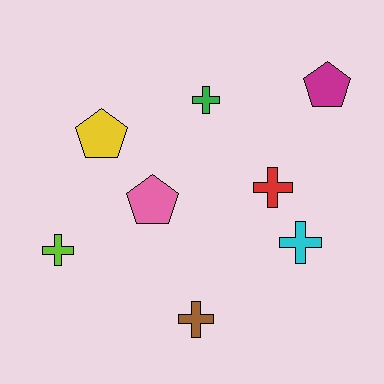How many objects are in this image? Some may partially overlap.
There are 8 objects.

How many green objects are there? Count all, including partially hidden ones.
There is 1 green object.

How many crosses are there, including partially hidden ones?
There are 5 crosses.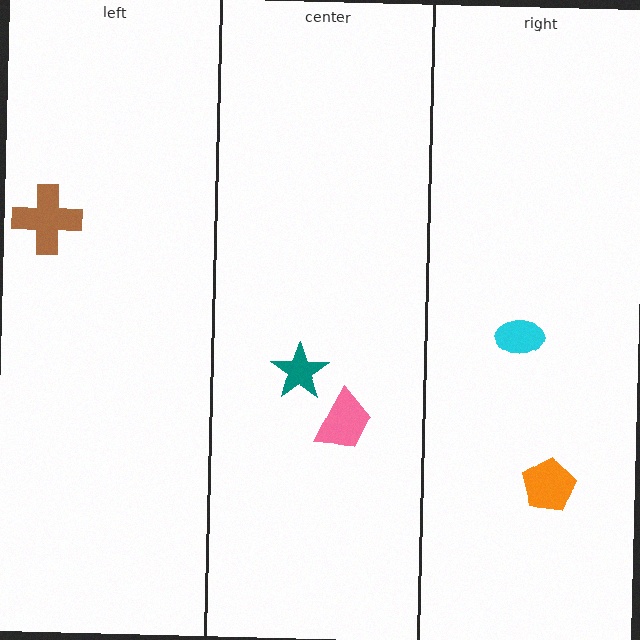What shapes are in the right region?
The cyan ellipse, the orange pentagon.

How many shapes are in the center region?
2.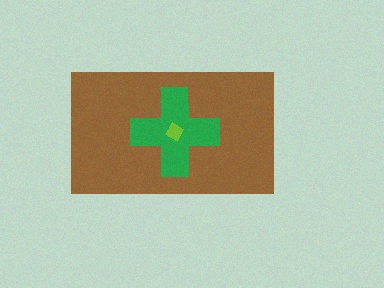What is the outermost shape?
The brown rectangle.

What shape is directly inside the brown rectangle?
The green cross.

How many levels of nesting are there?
3.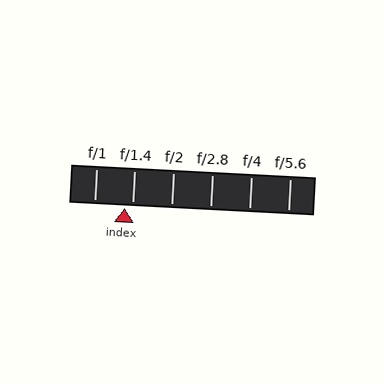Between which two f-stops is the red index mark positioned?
The index mark is between f/1 and f/1.4.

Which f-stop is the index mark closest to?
The index mark is closest to f/1.4.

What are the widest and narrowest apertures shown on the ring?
The widest aperture shown is f/1 and the narrowest is f/5.6.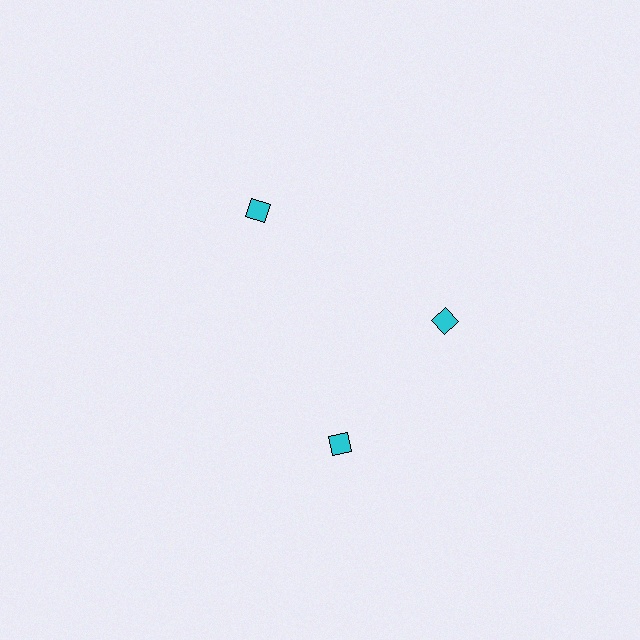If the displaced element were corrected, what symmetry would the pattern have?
It would have 3-fold rotational symmetry — the pattern would map onto itself every 120 degrees.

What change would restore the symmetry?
The symmetry would be restored by rotating it back into even spacing with its neighbors so that all 3 diamonds sit at equal angles and equal distance from the center.